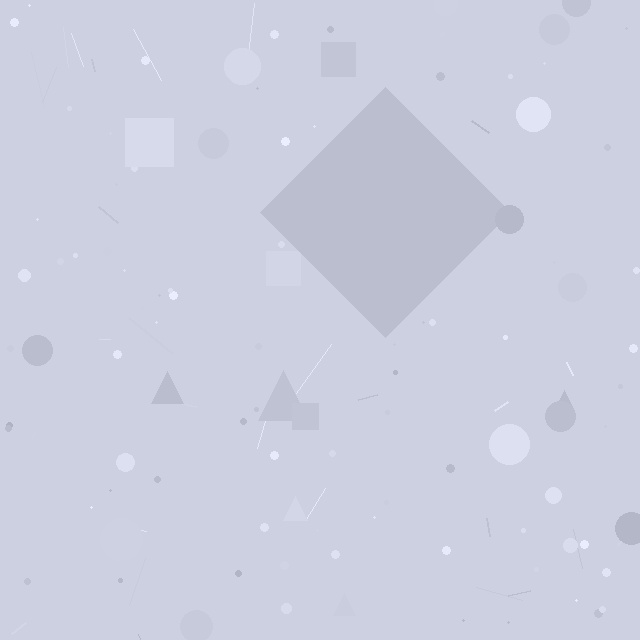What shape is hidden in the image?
A diamond is hidden in the image.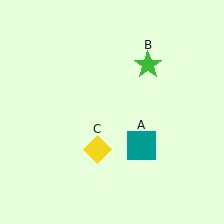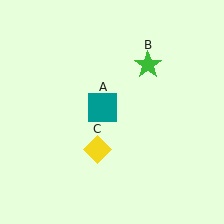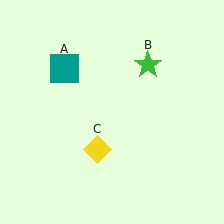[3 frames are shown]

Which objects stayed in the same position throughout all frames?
Green star (object B) and yellow diamond (object C) remained stationary.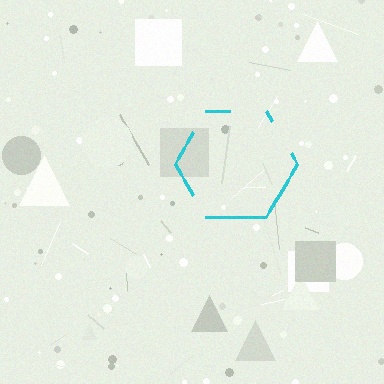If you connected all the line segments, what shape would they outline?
They would outline a hexagon.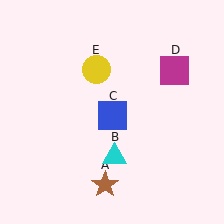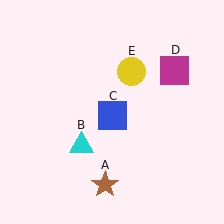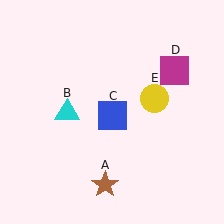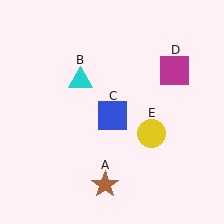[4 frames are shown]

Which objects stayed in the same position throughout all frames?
Brown star (object A) and blue square (object C) and magenta square (object D) remained stationary.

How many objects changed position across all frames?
2 objects changed position: cyan triangle (object B), yellow circle (object E).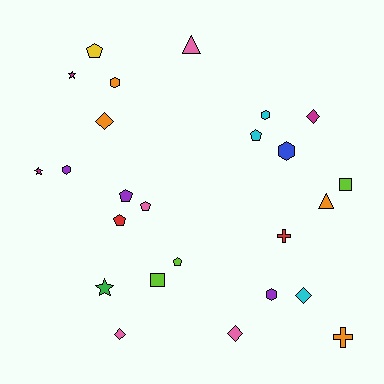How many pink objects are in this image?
There are 4 pink objects.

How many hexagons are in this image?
There are 5 hexagons.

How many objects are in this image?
There are 25 objects.